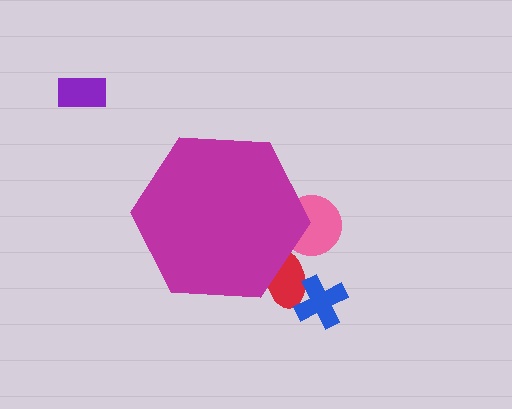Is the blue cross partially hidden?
No, the blue cross is fully visible.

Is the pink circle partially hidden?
Yes, the pink circle is partially hidden behind the magenta hexagon.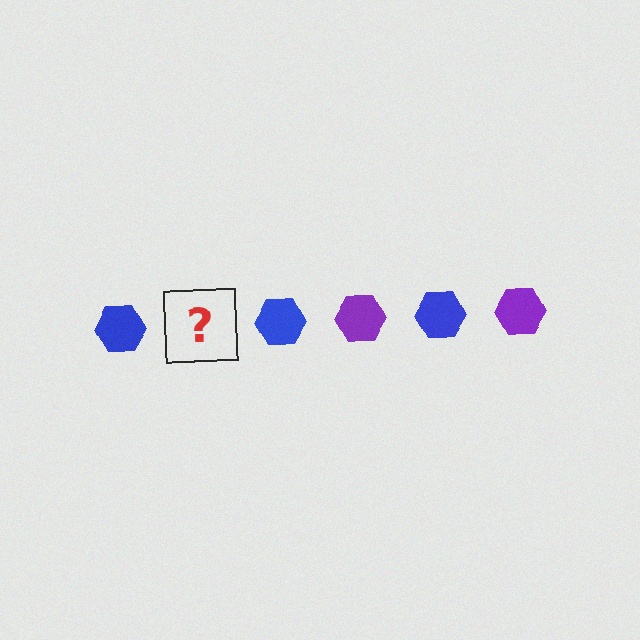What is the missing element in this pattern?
The missing element is a purple hexagon.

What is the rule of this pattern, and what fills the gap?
The rule is that the pattern cycles through blue, purple hexagons. The gap should be filled with a purple hexagon.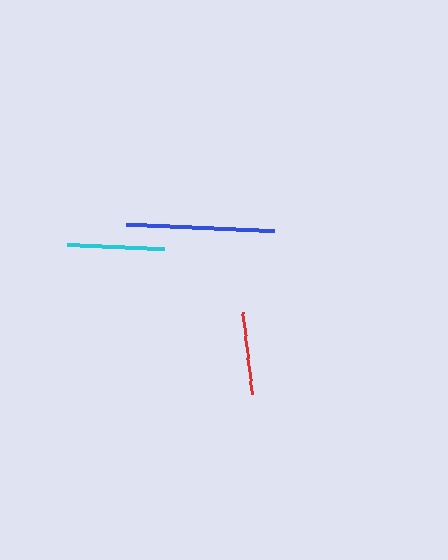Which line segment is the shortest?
The red line is the shortest at approximately 83 pixels.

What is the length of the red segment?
The red segment is approximately 83 pixels long.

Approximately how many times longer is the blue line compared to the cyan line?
The blue line is approximately 1.5 times the length of the cyan line.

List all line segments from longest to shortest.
From longest to shortest: blue, cyan, red.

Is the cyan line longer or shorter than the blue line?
The blue line is longer than the cyan line.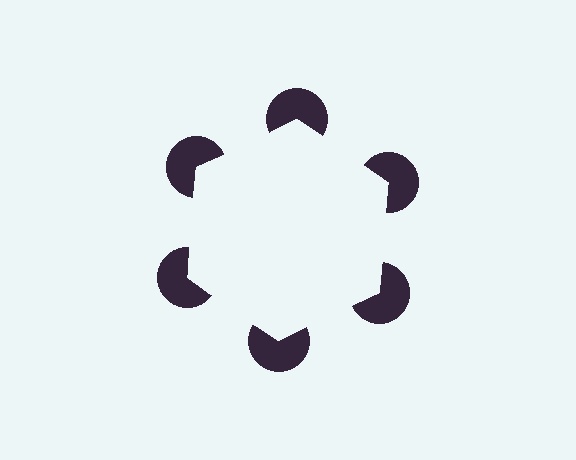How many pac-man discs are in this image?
There are 6 — one at each vertex of the illusory hexagon.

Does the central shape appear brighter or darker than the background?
It typically appears slightly brighter than the background, even though no actual brightness change is drawn.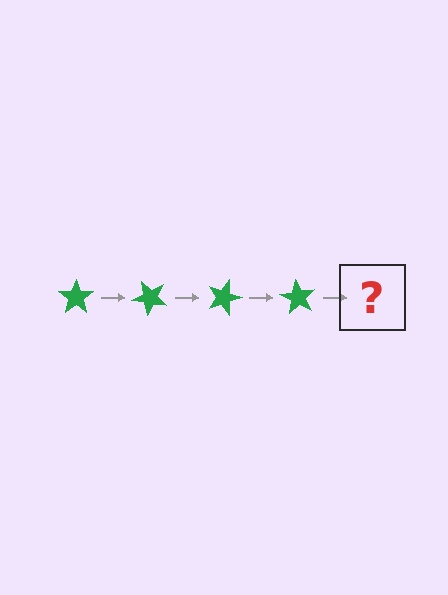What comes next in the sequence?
The next element should be a green star rotated 180 degrees.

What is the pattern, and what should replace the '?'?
The pattern is that the star rotates 45 degrees each step. The '?' should be a green star rotated 180 degrees.